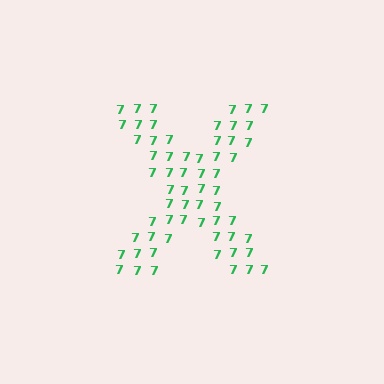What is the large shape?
The large shape is the letter X.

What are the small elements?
The small elements are digit 7's.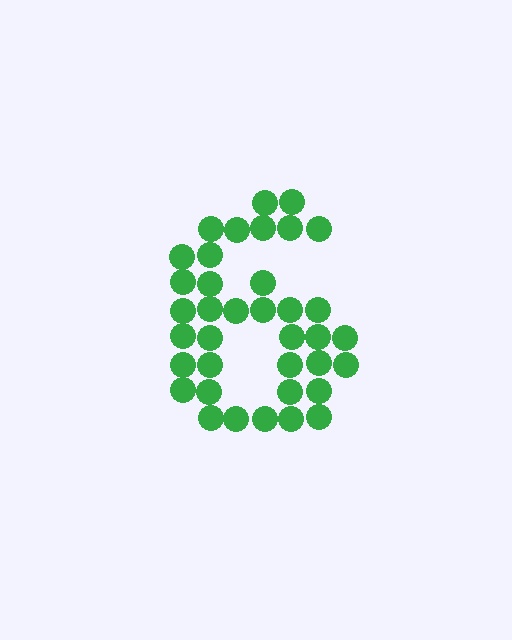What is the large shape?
The large shape is the digit 6.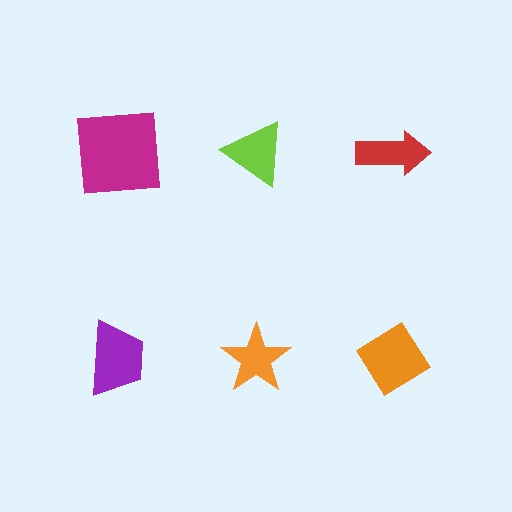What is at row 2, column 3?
An orange diamond.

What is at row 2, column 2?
An orange star.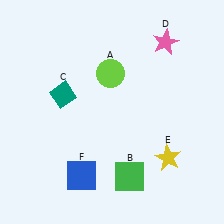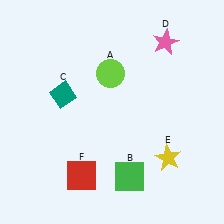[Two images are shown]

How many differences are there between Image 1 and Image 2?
There is 1 difference between the two images.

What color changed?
The square (F) changed from blue in Image 1 to red in Image 2.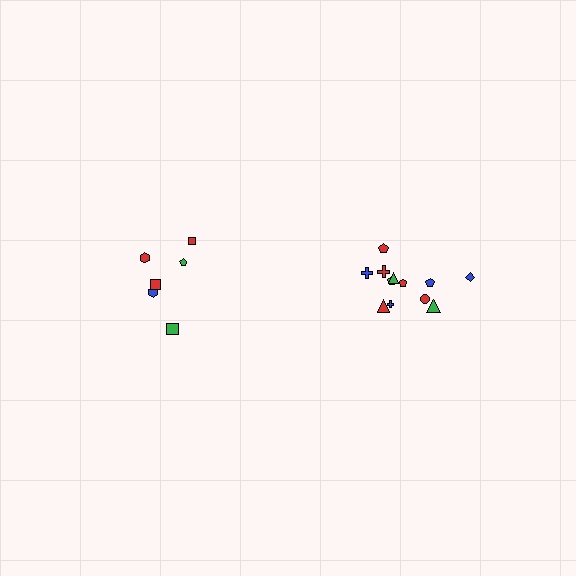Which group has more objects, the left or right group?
The right group.